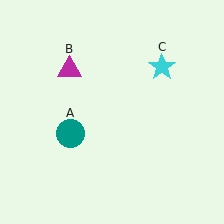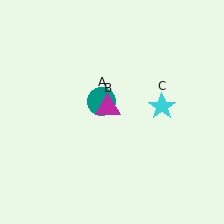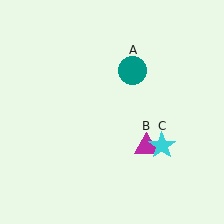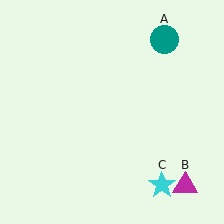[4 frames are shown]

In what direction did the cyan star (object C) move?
The cyan star (object C) moved down.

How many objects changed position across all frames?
3 objects changed position: teal circle (object A), magenta triangle (object B), cyan star (object C).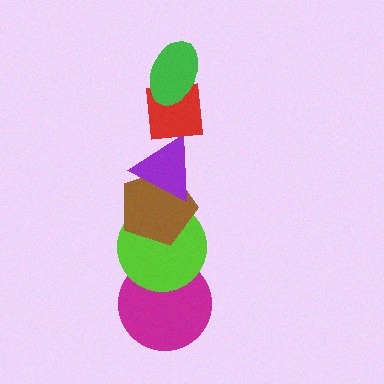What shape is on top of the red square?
The green ellipse is on top of the red square.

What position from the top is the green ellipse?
The green ellipse is 1st from the top.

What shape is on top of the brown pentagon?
The purple triangle is on top of the brown pentagon.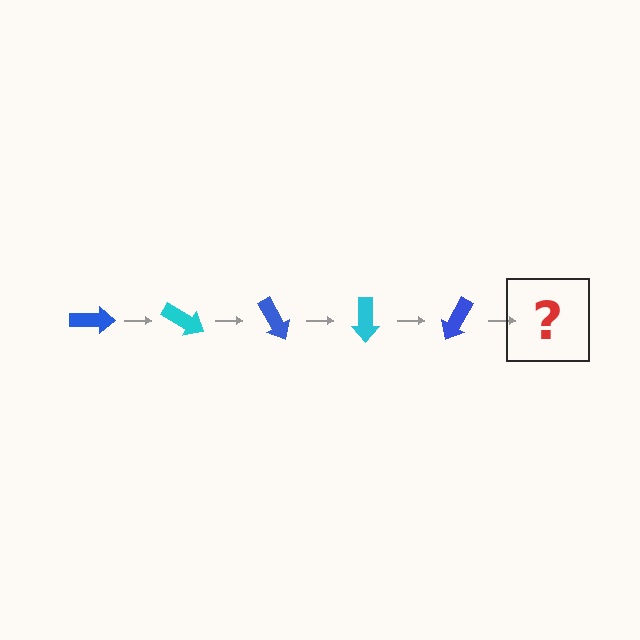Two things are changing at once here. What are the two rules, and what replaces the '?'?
The two rules are that it rotates 30 degrees each step and the color cycles through blue and cyan. The '?' should be a cyan arrow, rotated 150 degrees from the start.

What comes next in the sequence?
The next element should be a cyan arrow, rotated 150 degrees from the start.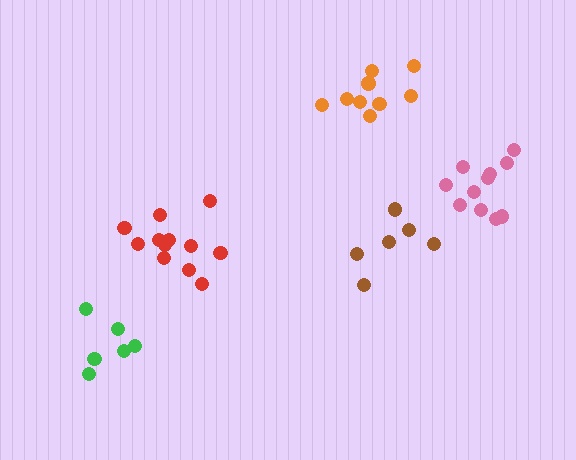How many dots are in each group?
Group 1: 6 dots, Group 2: 9 dots, Group 3: 11 dots, Group 4: 6 dots, Group 5: 12 dots (44 total).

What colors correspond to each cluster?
The clusters are colored: brown, orange, pink, green, red.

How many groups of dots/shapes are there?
There are 5 groups.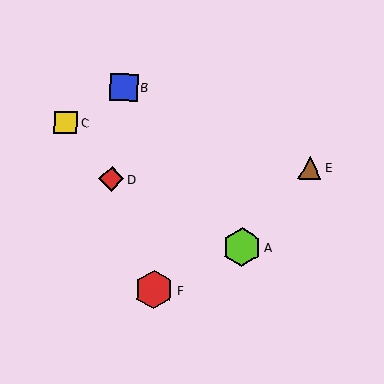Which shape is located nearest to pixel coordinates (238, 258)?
The lime hexagon (labeled A) at (242, 247) is nearest to that location.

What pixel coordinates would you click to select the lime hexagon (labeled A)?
Click at (242, 247) to select the lime hexagon A.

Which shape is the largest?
The red hexagon (labeled F) is the largest.